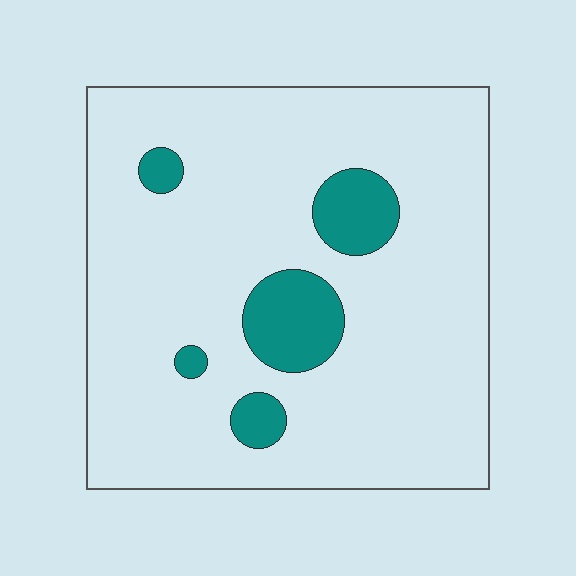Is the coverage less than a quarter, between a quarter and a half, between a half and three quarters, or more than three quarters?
Less than a quarter.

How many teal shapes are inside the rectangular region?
5.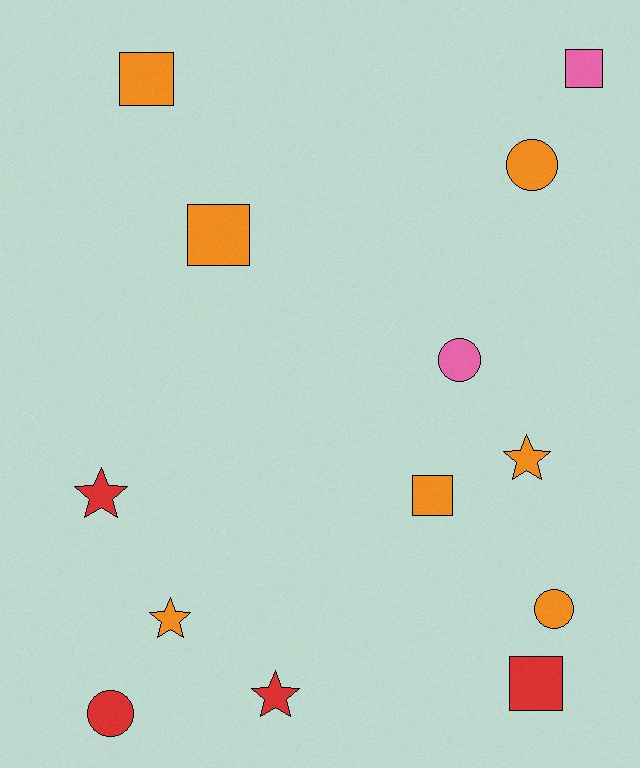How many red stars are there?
There are 2 red stars.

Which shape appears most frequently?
Square, with 5 objects.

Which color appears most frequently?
Orange, with 7 objects.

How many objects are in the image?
There are 13 objects.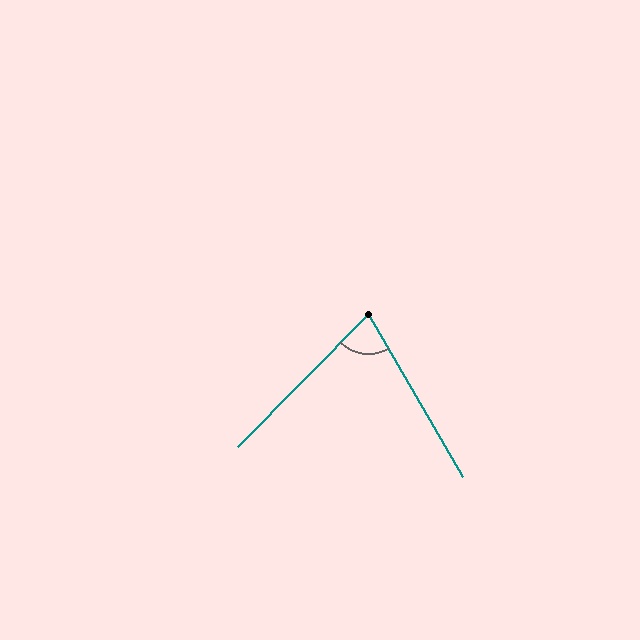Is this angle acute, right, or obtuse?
It is acute.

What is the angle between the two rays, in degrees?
Approximately 75 degrees.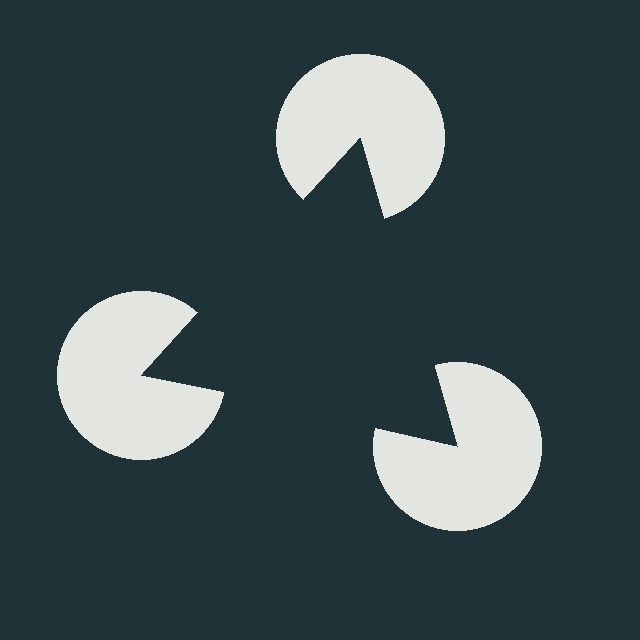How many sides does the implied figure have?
3 sides.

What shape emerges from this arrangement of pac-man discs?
An illusory triangle — its edges are inferred from the aligned wedge cuts in the pac-man discs, not physically drawn.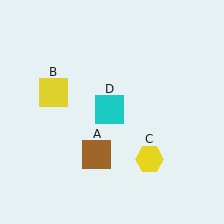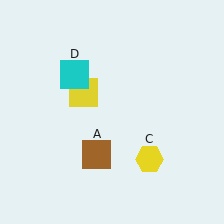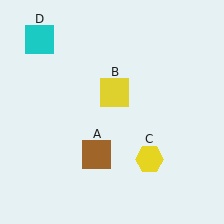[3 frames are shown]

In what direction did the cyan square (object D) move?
The cyan square (object D) moved up and to the left.